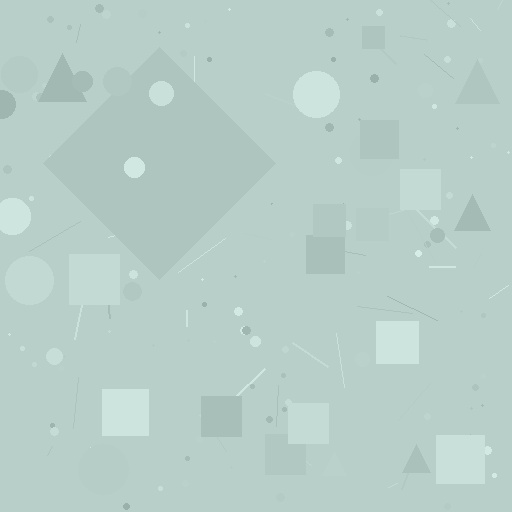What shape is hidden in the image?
A diamond is hidden in the image.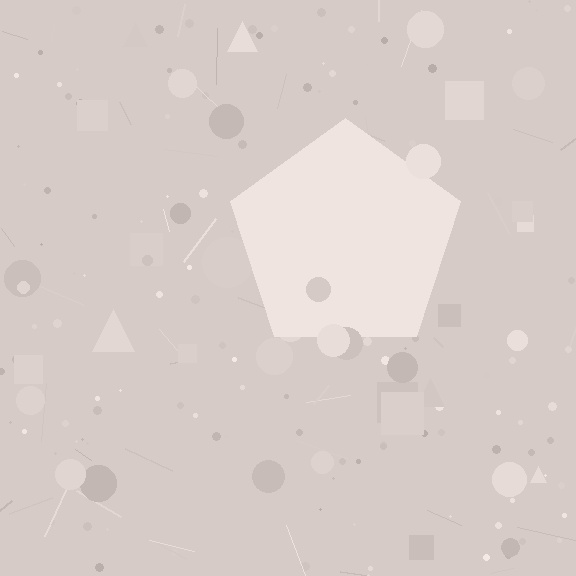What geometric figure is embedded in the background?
A pentagon is embedded in the background.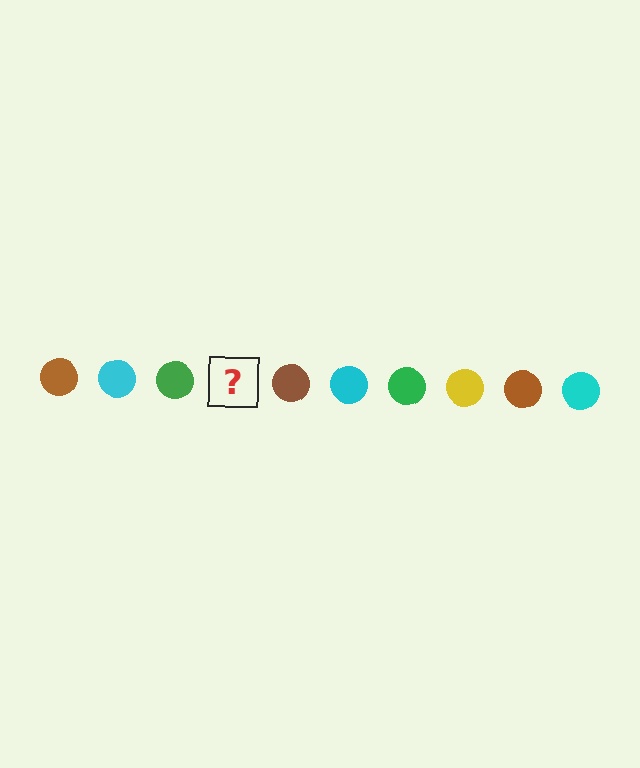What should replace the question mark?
The question mark should be replaced with a yellow circle.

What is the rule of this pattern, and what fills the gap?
The rule is that the pattern cycles through brown, cyan, green, yellow circles. The gap should be filled with a yellow circle.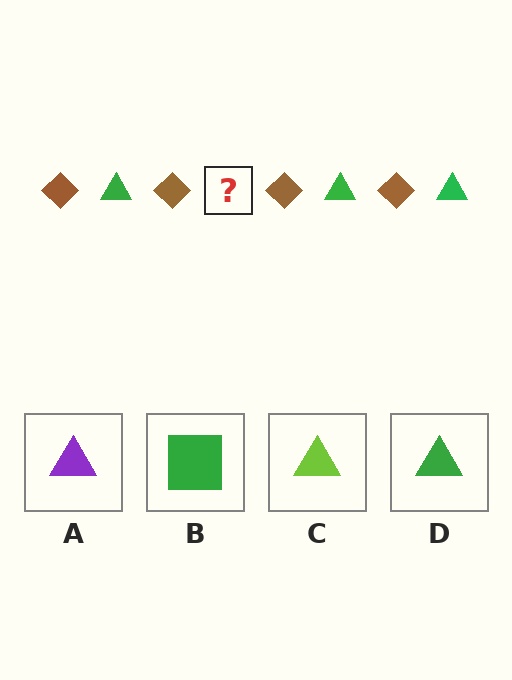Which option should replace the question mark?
Option D.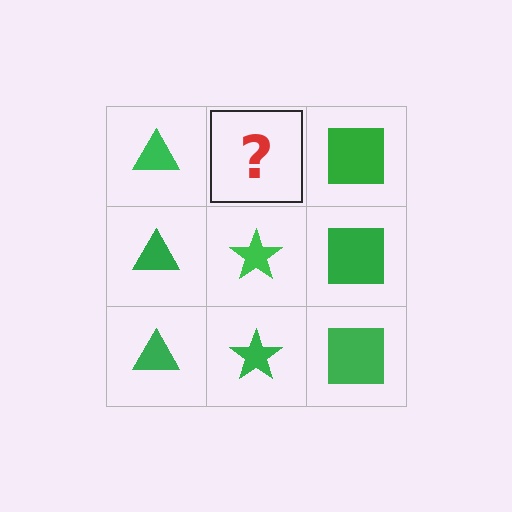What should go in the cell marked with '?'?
The missing cell should contain a green star.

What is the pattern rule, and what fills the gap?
The rule is that each column has a consistent shape. The gap should be filled with a green star.